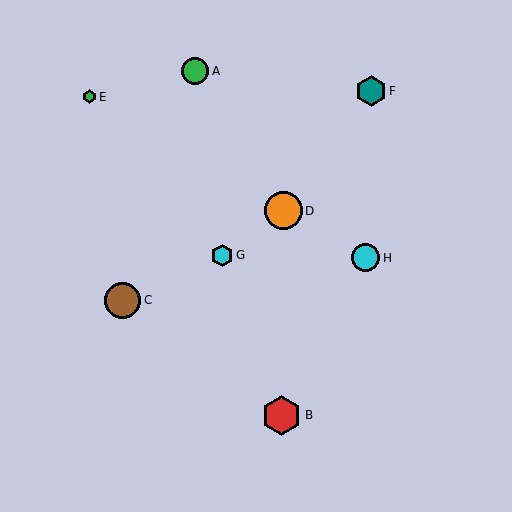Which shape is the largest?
The red hexagon (labeled B) is the largest.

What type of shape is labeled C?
Shape C is a brown circle.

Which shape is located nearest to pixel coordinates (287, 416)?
The red hexagon (labeled B) at (282, 415) is nearest to that location.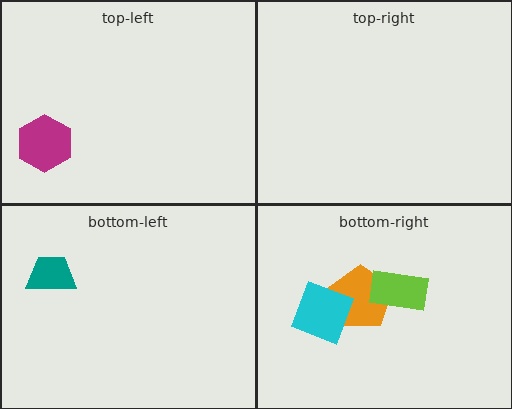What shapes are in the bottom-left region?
The teal trapezoid.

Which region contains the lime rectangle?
The bottom-right region.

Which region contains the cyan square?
The bottom-right region.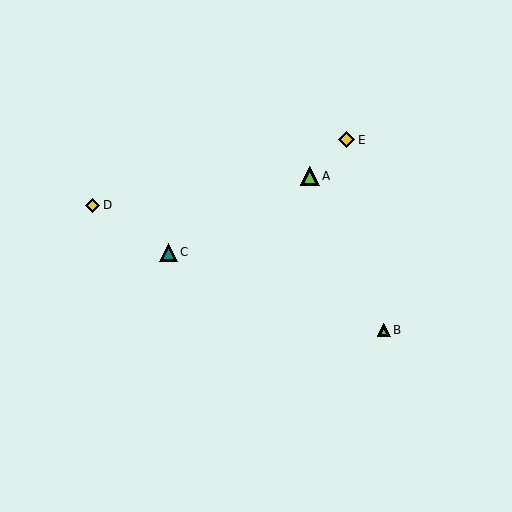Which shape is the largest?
The lime triangle (labeled A) is the largest.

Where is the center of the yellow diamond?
The center of the yellow diamond is at (92, 205).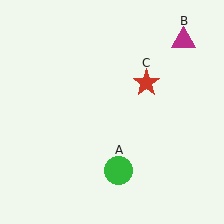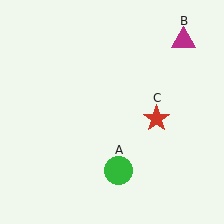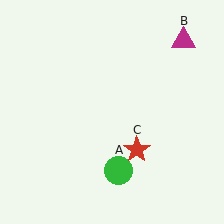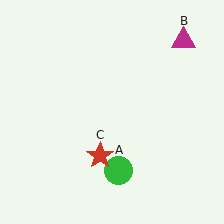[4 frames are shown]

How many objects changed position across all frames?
1 object changed position: red star (object C).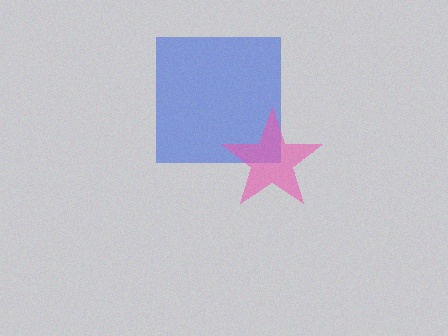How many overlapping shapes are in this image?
There are 2 overlapping shapes in the image.